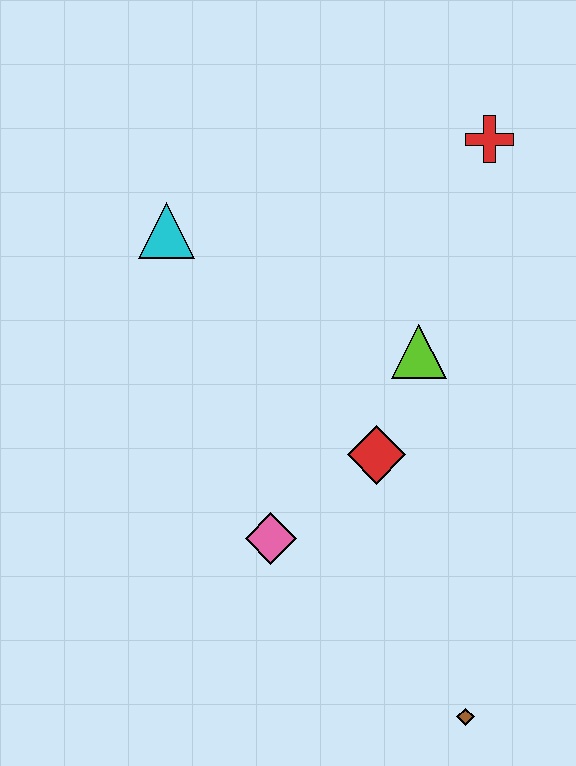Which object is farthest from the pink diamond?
The red cross is farthest from the pink diamond.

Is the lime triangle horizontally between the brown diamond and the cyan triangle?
Yes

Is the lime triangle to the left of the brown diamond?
Yes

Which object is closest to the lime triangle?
The red diamond is closest to the lime triangle.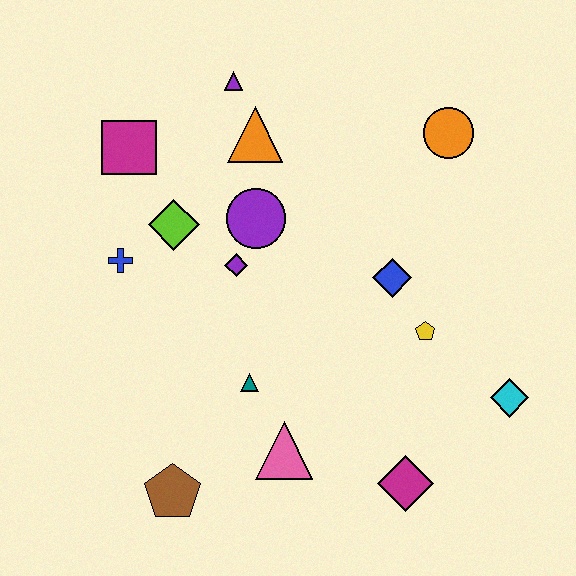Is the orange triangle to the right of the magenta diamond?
No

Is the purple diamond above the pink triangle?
Yes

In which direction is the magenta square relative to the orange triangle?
The magenta square is to the left of the orange triangle.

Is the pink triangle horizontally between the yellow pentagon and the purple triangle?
Yes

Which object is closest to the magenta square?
The lime diamond is closest to the magenta square.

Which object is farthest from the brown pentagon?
The orange circle is farthest from the brown pentagon.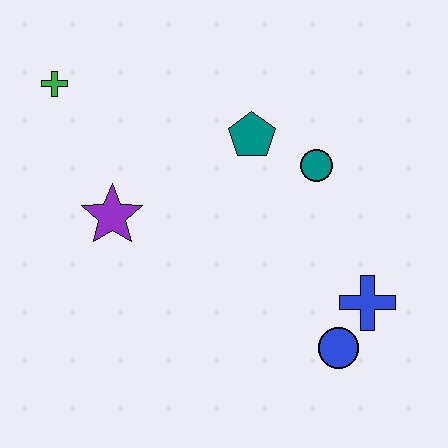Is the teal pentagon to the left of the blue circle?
Yes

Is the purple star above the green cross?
No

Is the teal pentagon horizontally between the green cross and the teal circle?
Yes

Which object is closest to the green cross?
The purple star is closest to the green cross.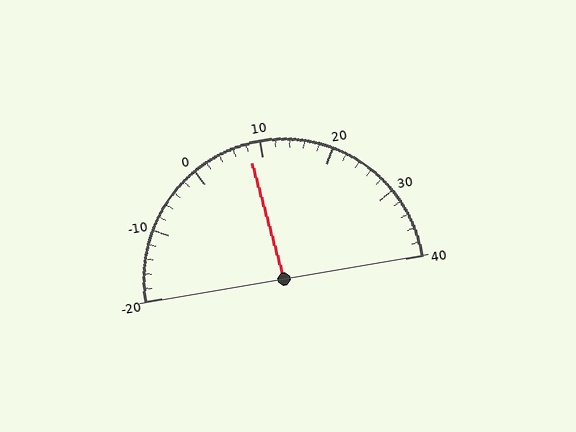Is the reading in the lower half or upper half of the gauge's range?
The reading is in the lower half of the range (-20 to 40).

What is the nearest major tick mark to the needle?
The nearest major tick mark is 10.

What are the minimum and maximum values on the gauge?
The gauge ranges from -20 to 40.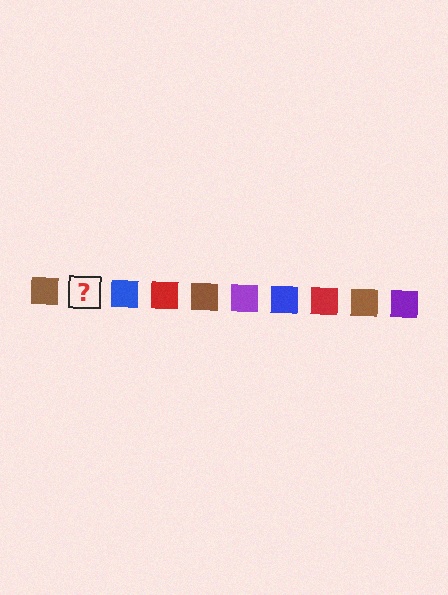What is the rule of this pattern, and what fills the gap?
The rule is that the pattern cycles through brown, purple, blue, red squares. The gap should be filled with a purple square.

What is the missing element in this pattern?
The missing element is a purple square.